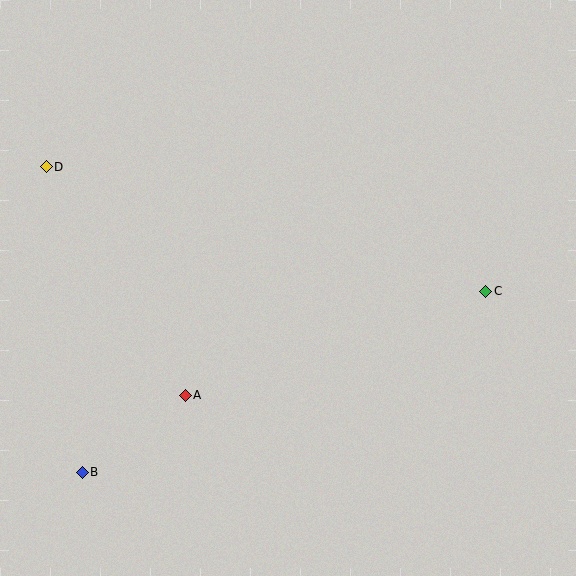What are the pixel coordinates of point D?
Point D is at (46, 167).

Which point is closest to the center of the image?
Point A at (185, 395) is closest to the center.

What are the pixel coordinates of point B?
Point B is at (82, 472).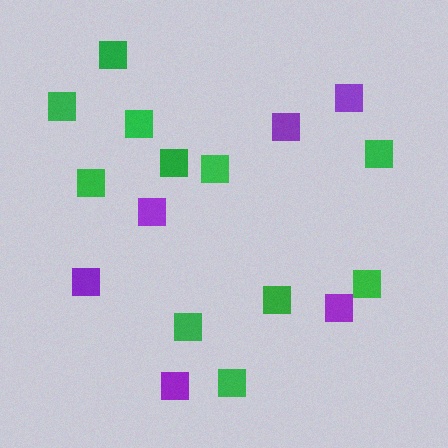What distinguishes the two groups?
There are 2 groups: one group of green squares (11) and one group of purple squares (6).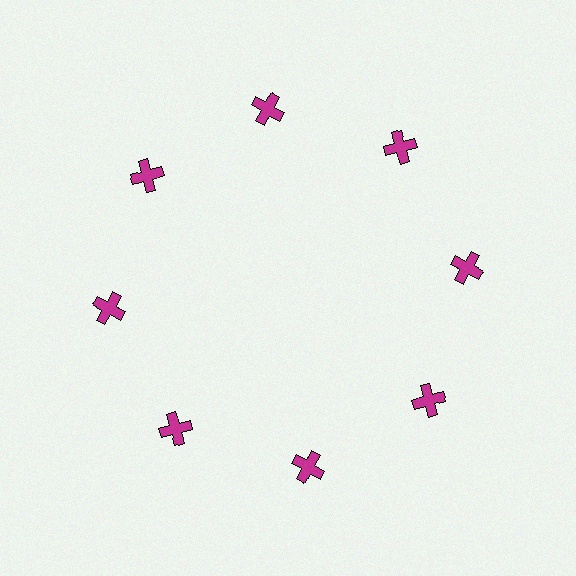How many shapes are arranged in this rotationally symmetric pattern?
There are 8 shapes, arranged in 8 groups of 1.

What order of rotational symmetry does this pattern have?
This pattern has 8-fold rotational symmetry.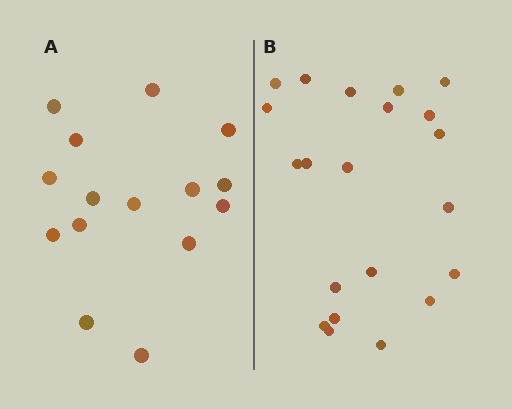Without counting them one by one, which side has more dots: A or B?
Region B (the right region) has more dots.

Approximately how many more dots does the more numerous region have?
Region B has about 6 more dots than region A.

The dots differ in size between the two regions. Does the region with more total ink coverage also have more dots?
No. Region A has more total ink coverage because its dots are larger, but region B actually contains more individual dots. Total area can be misleading — the number of items is what matters here.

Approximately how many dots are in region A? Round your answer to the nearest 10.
About 20 dots. (The exact count is 15, which rounds to 20.)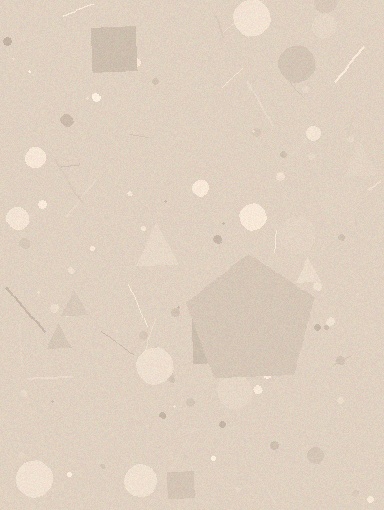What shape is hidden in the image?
A pentagon is hidden in the image.